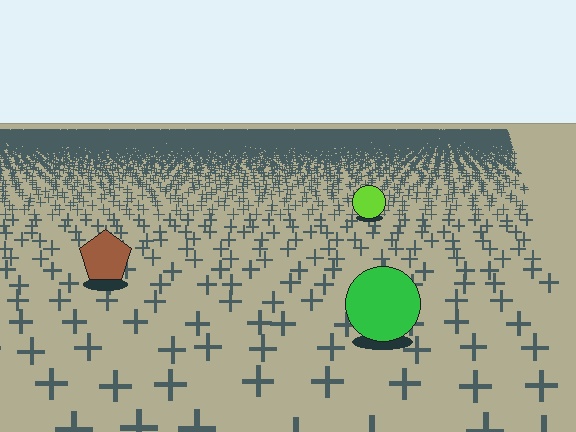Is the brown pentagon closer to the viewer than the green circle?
No. The green circle is closer — you can tell from the texture gradient: the ground texture is coarser near it.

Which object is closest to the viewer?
The green circle is closest. The texture marks near it are larger and more spread out.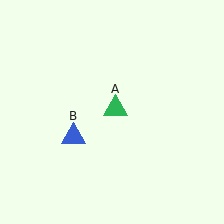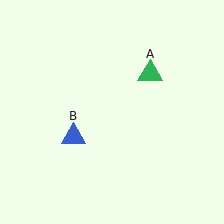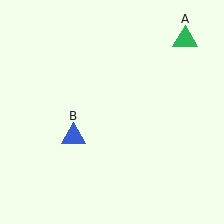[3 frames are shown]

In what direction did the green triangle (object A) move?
The green triangle (object A) moved up and to the right.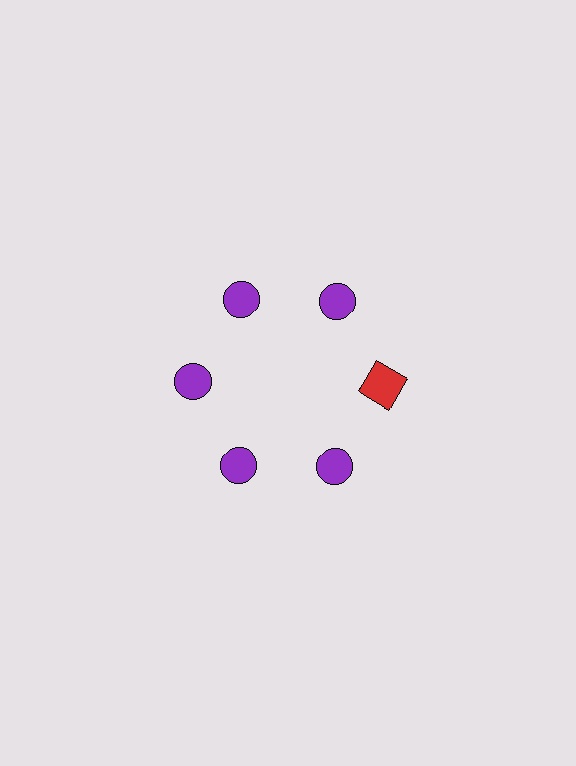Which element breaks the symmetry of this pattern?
The red square at roughly the 3 o'clock position breaks the symmetry. All other shapes are purple circles.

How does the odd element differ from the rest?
It differs in both color (red instead of purple) and shape (square instead of circle).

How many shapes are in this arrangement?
There are 6 shapes arranged in a ring pattern.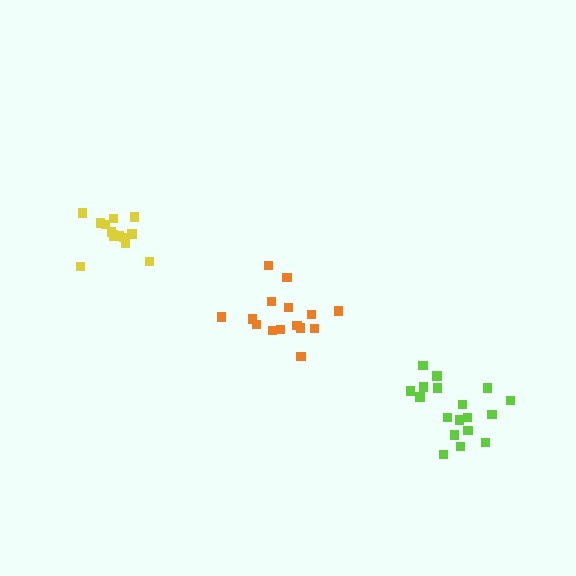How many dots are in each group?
Group 1: 15 dots, Group 2: 14 dots, Group 3: 18 dots (47 total).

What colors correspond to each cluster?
The clusters are colored: orange, yellow, lime.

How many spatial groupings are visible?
There are 3 spatial groupings.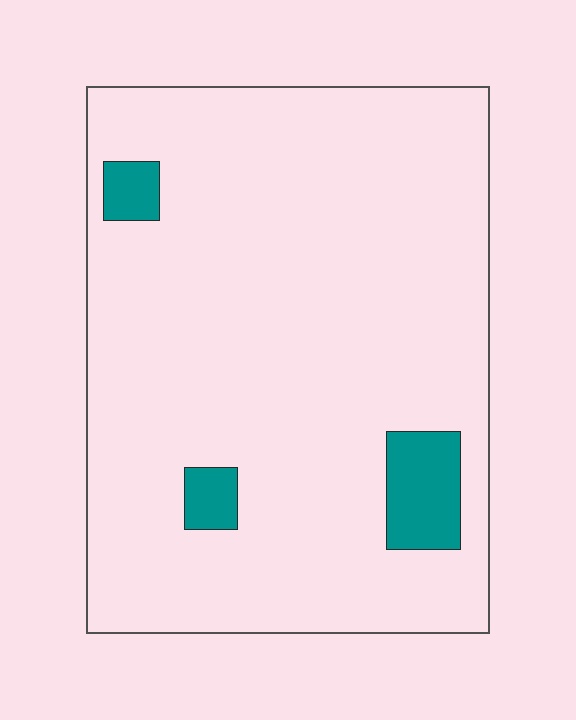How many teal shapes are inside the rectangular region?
3.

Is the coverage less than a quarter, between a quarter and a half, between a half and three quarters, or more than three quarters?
Less than a quarter.